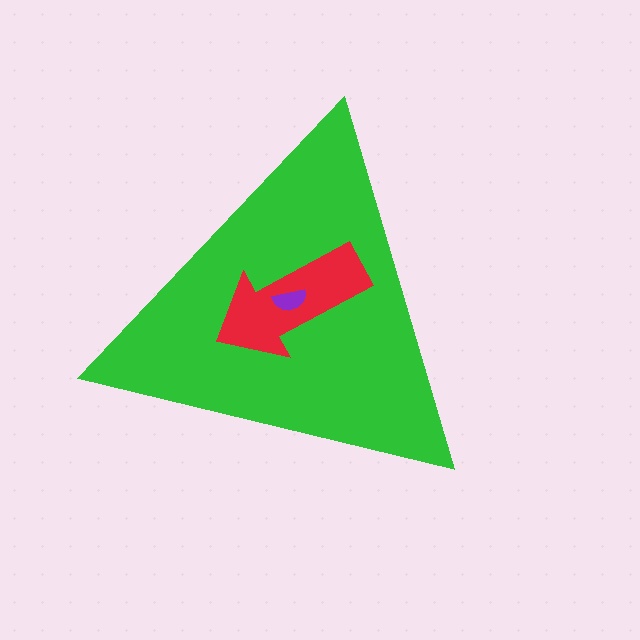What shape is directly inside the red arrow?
The purple semicircle.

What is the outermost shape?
The green triangle.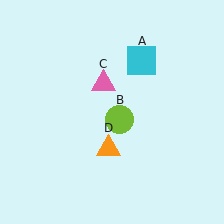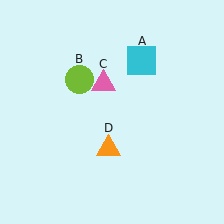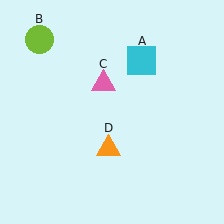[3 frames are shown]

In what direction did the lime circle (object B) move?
The lime circle (object B) moved up and to the left.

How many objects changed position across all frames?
1 object changed position: lime circle (object B).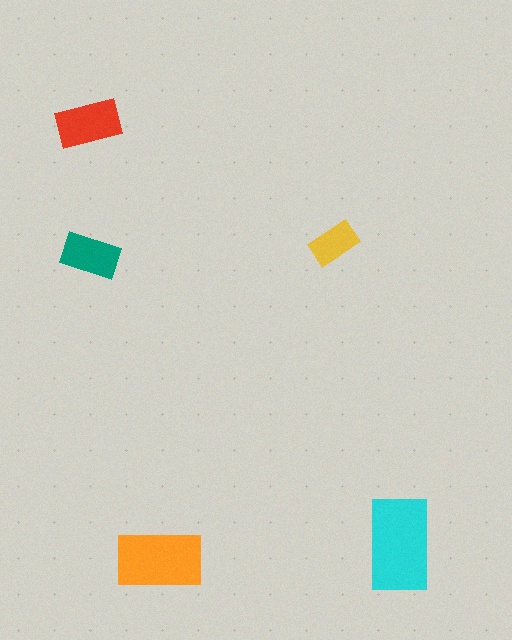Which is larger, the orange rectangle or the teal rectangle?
The orange one.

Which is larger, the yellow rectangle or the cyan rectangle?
The cyan one.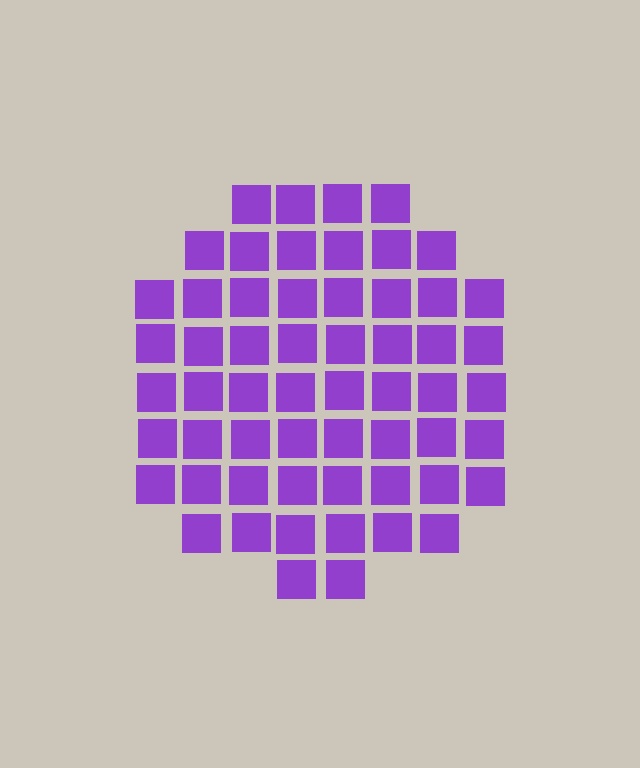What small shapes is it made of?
It is made of small squares.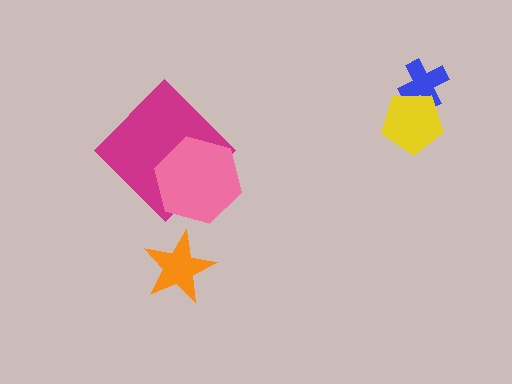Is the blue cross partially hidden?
Yes, it is partially covered by another shape.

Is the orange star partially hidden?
No, no other shape covers it.